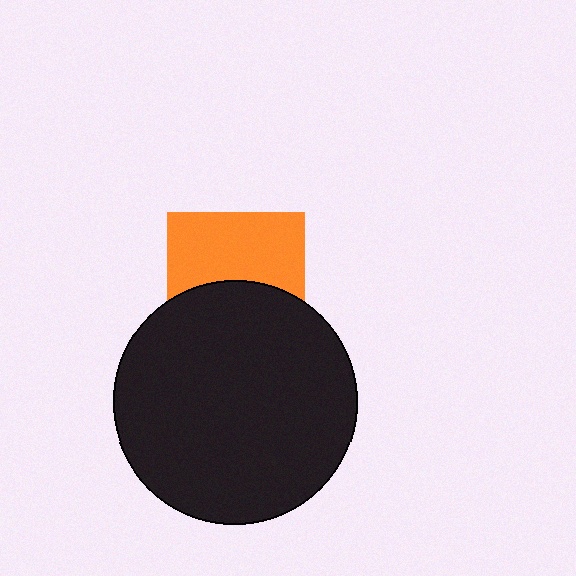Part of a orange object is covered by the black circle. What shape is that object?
It is a square.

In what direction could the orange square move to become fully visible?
The orange square could move up. That would shift it out from behind the black circle entirely.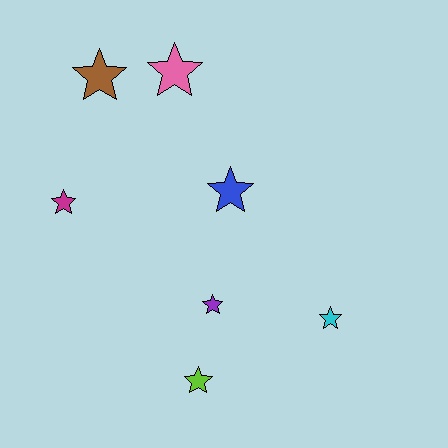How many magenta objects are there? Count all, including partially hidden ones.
There is 1 magenta object.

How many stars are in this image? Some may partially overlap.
There are 7 stars.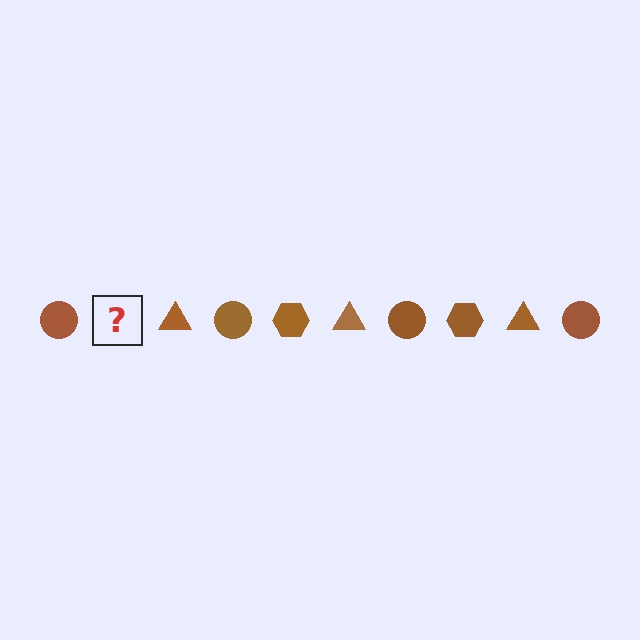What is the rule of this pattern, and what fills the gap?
The rule is that the pattern cycles through circle, hexagon, triangle shapes in brown. The gap should be filled with a brown hexagon.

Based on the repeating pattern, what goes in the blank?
The blank should be a brown hexagon.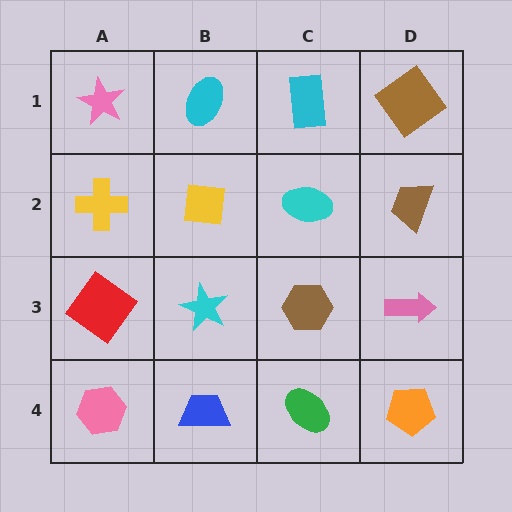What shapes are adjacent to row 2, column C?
A cyan rectangle (row 1, column C), a brown hexagon (row 3, column C), a yellow square (row 2, column B), a brown trapezoid (row 2, column D).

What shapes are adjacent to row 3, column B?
A yellow square (row 2, column B), a blue trapezoid (row 4, column B), a red diamond (row 3, column A), a brown hexagon (row 3, column C).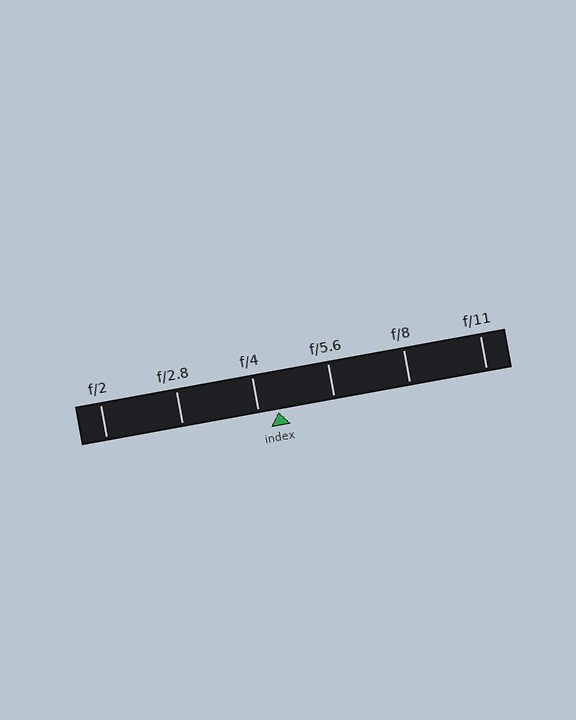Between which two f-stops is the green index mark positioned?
The index mark is between f/4 and f/5.6.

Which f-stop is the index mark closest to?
The index mark is closest to f/4.